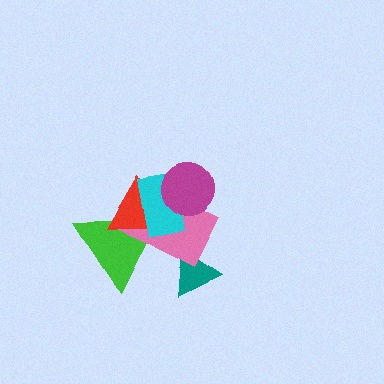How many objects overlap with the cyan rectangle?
4 objects overlap with the cyan rectangle.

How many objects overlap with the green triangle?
3 objects overlap with the green triangle.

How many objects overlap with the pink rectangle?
5 objects overlap with the pink rectangle.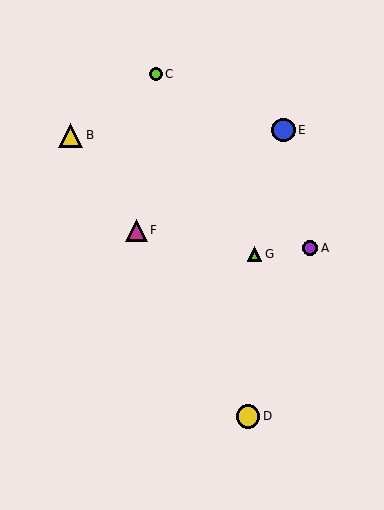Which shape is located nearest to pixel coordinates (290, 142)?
The blue circle (labeled E) at (284, 130) is nearest to that location.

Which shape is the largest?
The yellow triangle (labeled B) is the largest.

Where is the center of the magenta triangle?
The center of the magenta triangle is at (136, 230).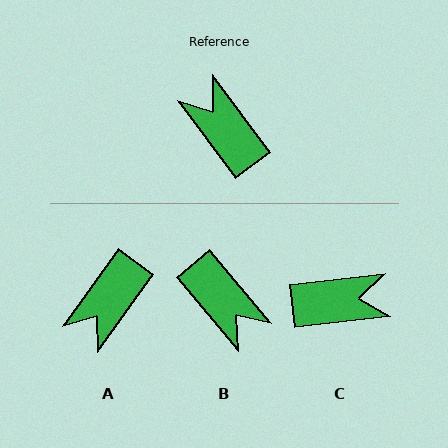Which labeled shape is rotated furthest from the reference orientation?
B, about 176 degrees away.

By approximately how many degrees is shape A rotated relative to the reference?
Approximately 108 degrees counter-clockwise.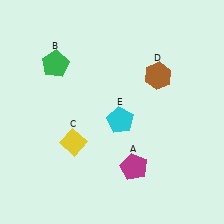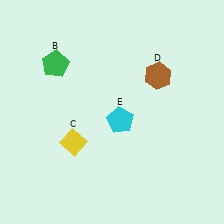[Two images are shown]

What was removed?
The magenta pentagon (A) was removed in Image 2.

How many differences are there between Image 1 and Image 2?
There is 1 difference between the two images.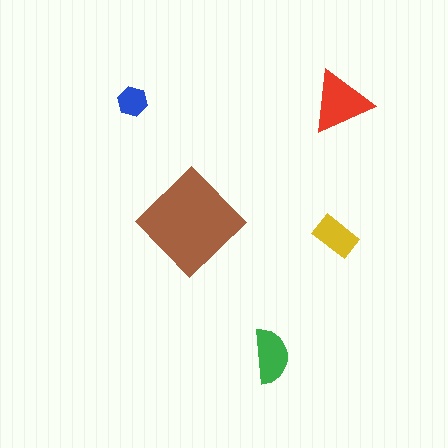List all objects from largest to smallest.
The brown diamond, the red triangle, the green semicircle, the yellow rectangle, the blue hexagon.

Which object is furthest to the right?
The red triangle is rightmost.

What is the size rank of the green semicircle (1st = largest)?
3rd.